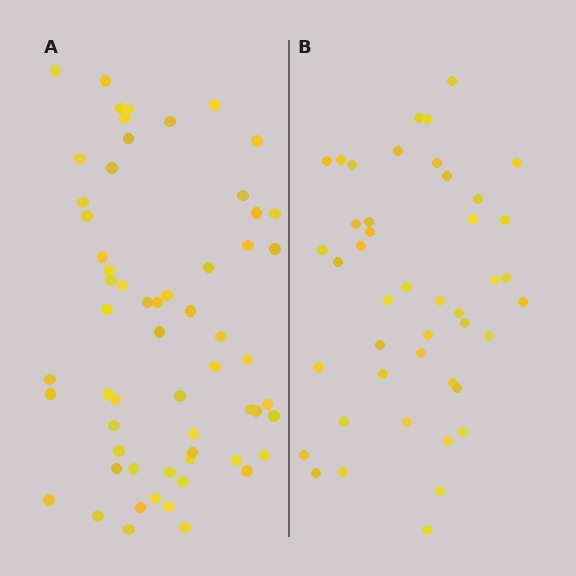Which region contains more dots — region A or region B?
Region A (the left region) has more dots.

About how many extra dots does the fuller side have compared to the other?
Region A has approximately 15 more dots than region B.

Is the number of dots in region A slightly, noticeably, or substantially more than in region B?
Region A has noticeably more, but not dramatically so. The ratio is roughly 1.4 to 1.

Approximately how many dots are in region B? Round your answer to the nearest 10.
About 40 dots. (The exact count is 44, which rounds to 40.)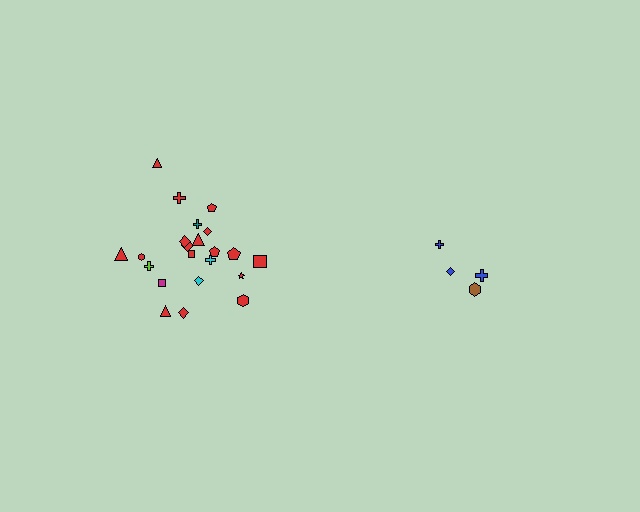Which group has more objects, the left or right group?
The left group.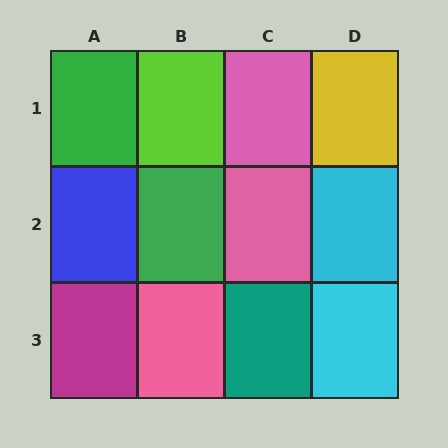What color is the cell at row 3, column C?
Teal.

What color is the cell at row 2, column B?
Green.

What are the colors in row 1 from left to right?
Green, lime, pink, yellow.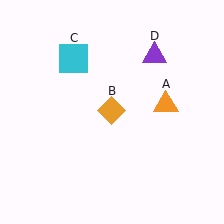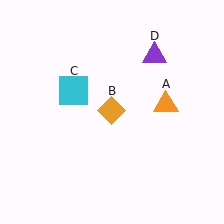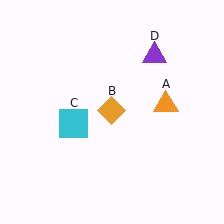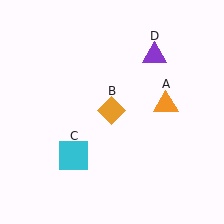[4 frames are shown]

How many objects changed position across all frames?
1 object changed position: cyan square (object C).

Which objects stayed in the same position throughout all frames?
Orange triangle (object A) and orange diamond (object B) and purple triangle (object D) remained stationary.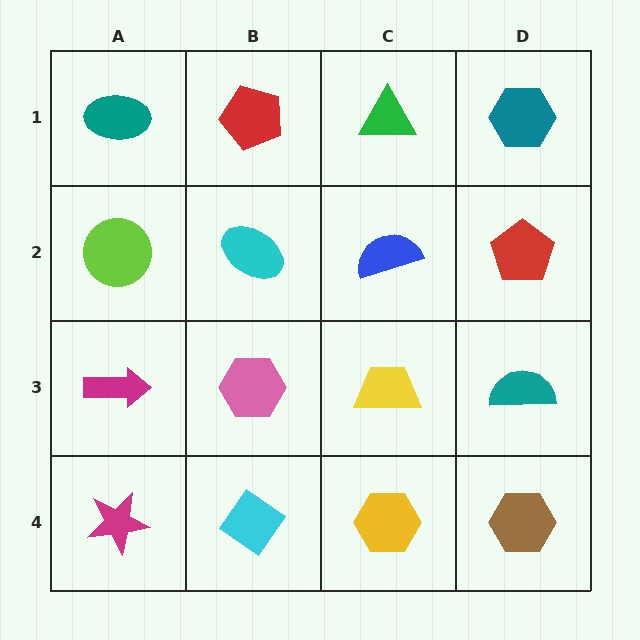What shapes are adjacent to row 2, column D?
A teal hexagon (row 1, column D), a teal semicircle (row 3, column D), a blue semicircle (row 2, column C).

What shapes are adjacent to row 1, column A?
A lime circle (row 2, column A), a red pentagon (row 1, column B).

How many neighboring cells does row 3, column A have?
3.